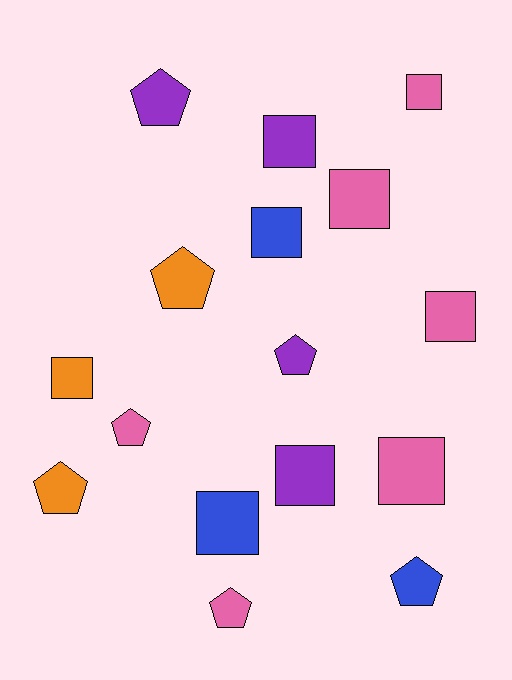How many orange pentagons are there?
There are 2 orange pentagons.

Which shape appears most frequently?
Square, with 9 objects.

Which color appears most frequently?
Pink, with 6 objects.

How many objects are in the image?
There are 16 objects.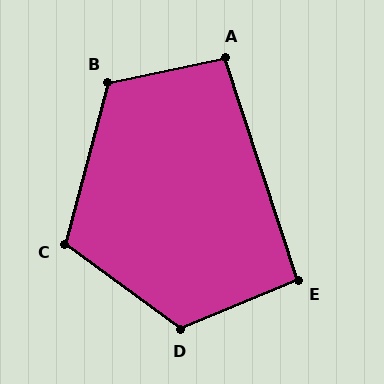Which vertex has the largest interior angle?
D, at approximately 121 degrees.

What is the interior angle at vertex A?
Approximately 96 degrees (obtuse).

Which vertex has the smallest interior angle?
E, at approximately 95 degrees.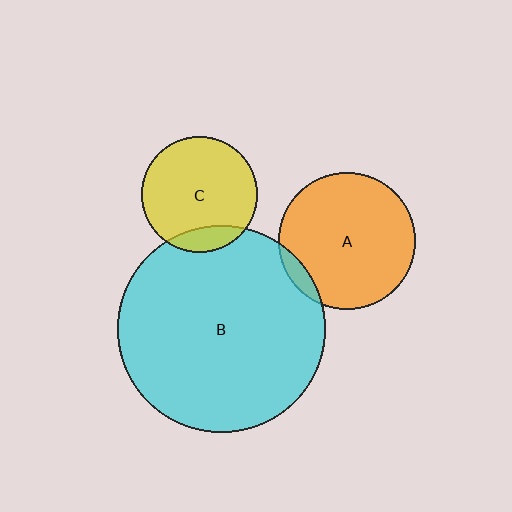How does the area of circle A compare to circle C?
Approximately 1.4 times.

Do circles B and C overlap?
Yes.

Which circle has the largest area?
Circle B (cyan).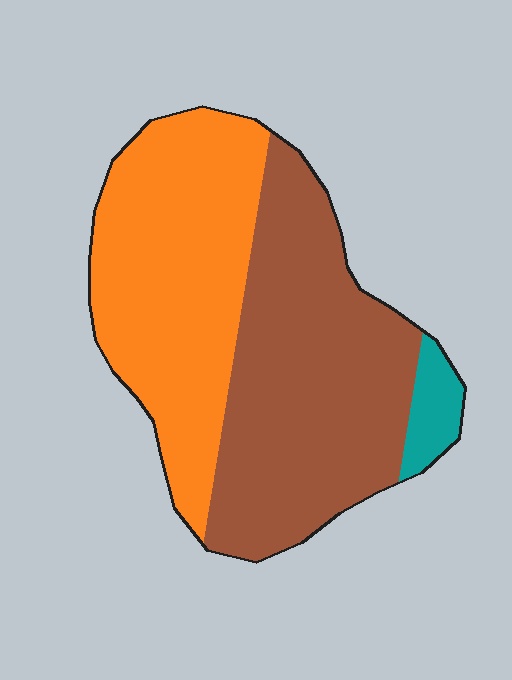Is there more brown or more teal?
Brown.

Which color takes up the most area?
Brown, at roughly 50%.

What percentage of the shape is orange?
Orange takes up between a quarter and a half of the shape.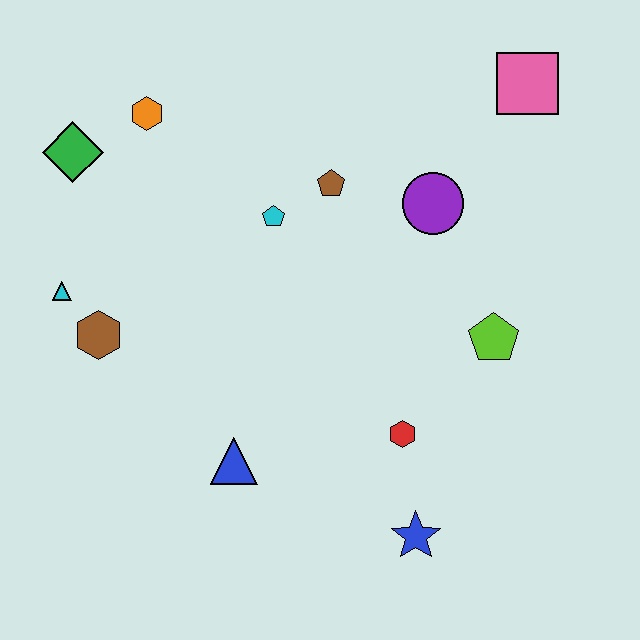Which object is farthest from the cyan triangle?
The pink square is farthest from the cyan triangle.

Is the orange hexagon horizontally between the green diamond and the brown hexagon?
No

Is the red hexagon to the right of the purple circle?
No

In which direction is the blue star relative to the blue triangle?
The blue star is to the right of the blue triangle.